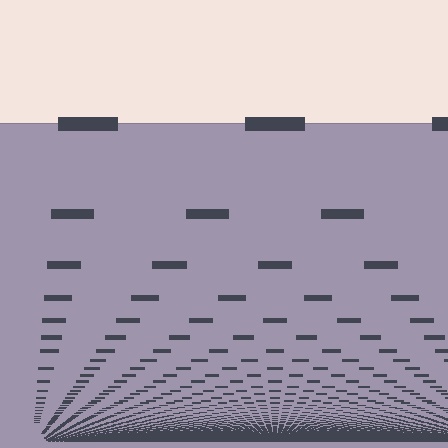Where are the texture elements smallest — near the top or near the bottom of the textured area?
Near the bottom.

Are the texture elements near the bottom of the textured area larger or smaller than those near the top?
Smaller. The gradient is inverted — elements near the bottom are smaller and denser.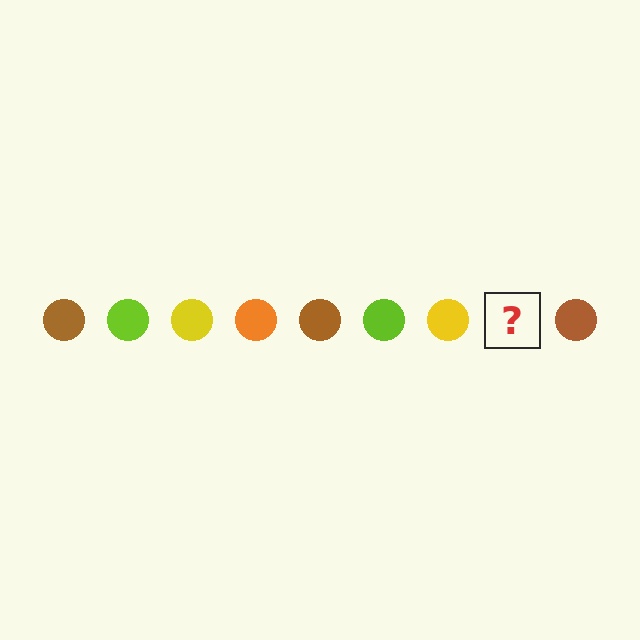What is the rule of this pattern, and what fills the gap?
The rule is that the pattern cycles through brown, lime, yellow, orange circles. The gap should be filled with an orange circle.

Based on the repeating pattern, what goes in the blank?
The blank should be an orange circle.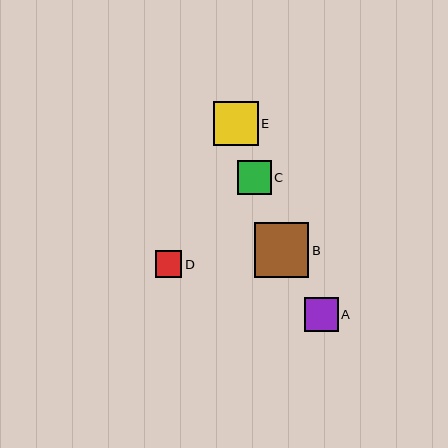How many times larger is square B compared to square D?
Square B is approximately 2.1 times the size of square D.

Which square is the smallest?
Square D is the smallest with a size of approximately 27 pixels.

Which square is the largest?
Square B is the largest with a size of approximately 55 pixels.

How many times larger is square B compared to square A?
Square B is approximately 1.6 times the size of square A.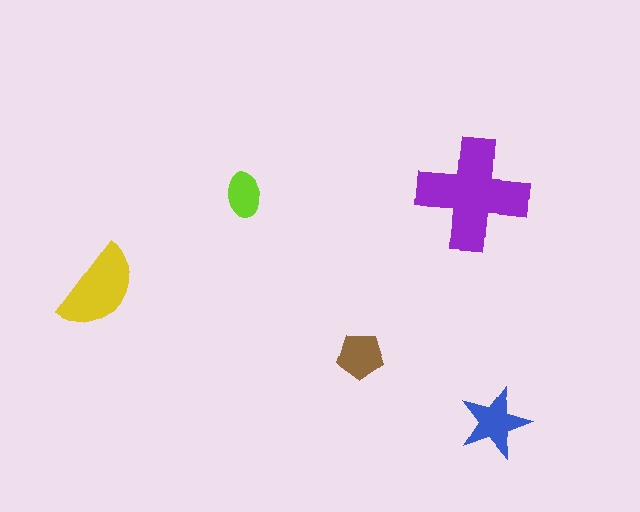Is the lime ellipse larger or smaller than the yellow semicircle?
Smaller.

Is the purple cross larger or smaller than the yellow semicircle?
Larger.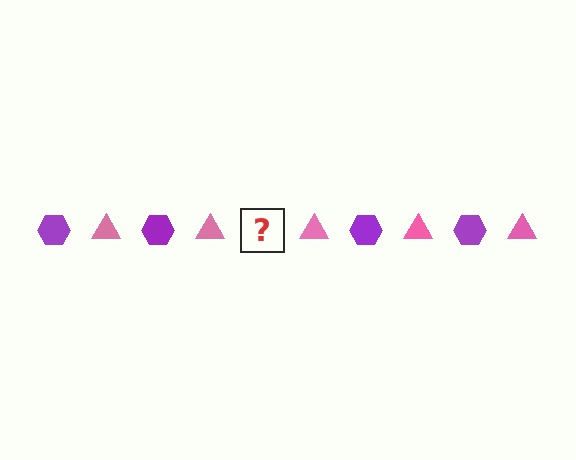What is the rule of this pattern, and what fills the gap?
The rule is that the pattern alternates between purple hexagon and pink triangle. The gap should be filled with a purple hexagon.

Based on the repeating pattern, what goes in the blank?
The blank should be a purple hexagon.